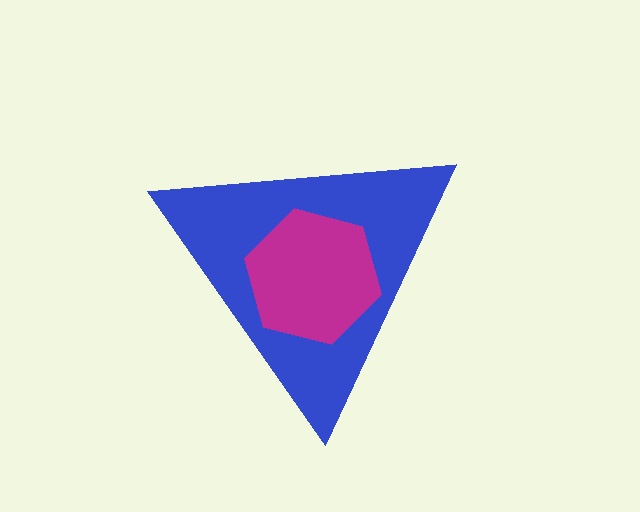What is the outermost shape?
The blue triangle.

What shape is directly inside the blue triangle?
The magenta hexagon.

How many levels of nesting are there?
2.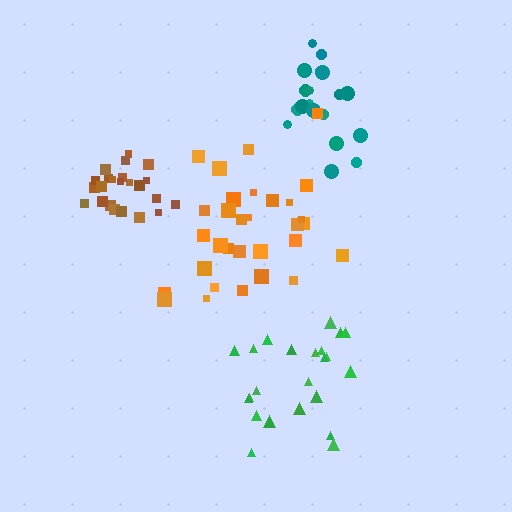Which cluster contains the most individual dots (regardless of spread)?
Orange (31).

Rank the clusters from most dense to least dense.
brown, teal, green, orange.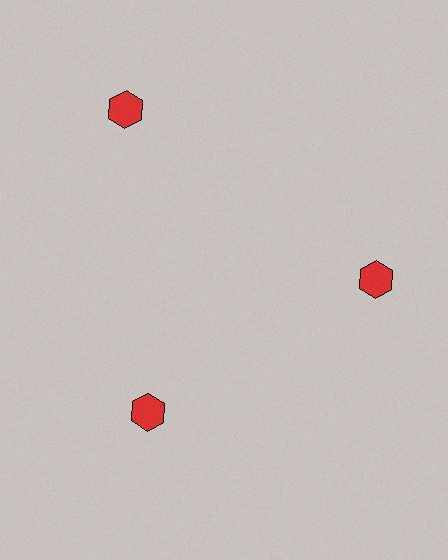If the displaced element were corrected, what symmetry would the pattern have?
It would have 3-fold rotational symmetry — the pattern would map onto itself every 120 degrees.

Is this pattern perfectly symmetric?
No. The 3 red hexagons are arranged in a ring, but one element near the 11 o'clock position is pushed outward from the center, breaking the 3-fold rotational symmetry.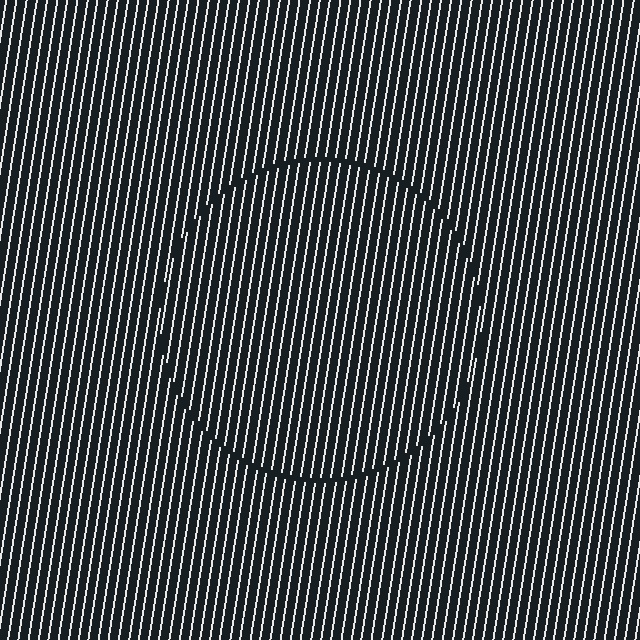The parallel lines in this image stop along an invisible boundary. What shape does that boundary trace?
An illusory circle. The interior of the shape contains the same grating, shifted by half a period — the contour is defined by the phase discontinuity where line-ends from the inner and outer gratings abut.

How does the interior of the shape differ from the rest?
The interior of the shape contains the same grating, shifted by half a period — the contour is defined by the phase discontinuity where line-ends from the inner and outer gratings abut.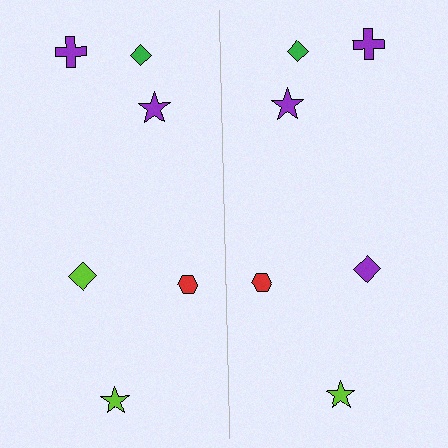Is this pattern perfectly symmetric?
No, the pattern is not perfectly symmetric. The purple diamond on the right side breaks the symmetry — its mirror counterpart is lime.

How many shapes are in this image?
There are 12 shapes in this image.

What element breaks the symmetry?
The purple diamond on the right side breaks the symmetry — its mirror counterpart is lime.